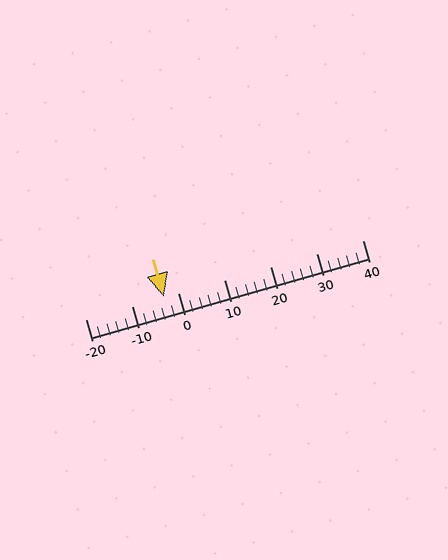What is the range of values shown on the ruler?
The ruler shows values from -20 to 40.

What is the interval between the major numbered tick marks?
The major tick marks are spaced 10 units apart.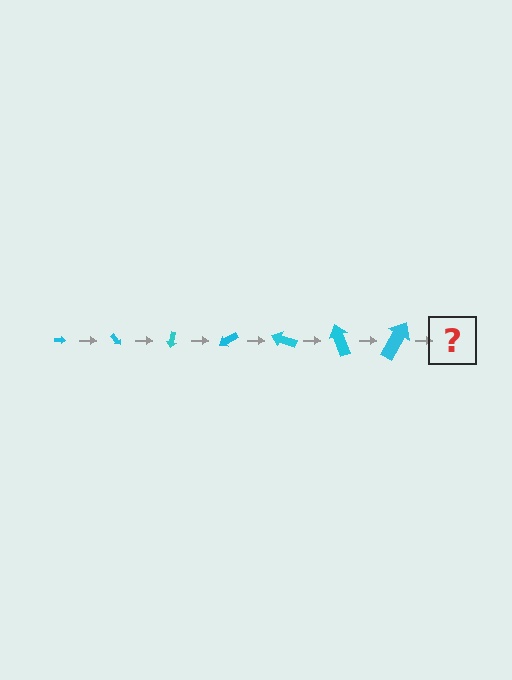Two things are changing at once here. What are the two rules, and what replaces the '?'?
The two rules are that the arrow grows larger each step and it rotates 50 degrees each step. The '?' should be an arrow, larger than the previous one and rotated 350 degrees from the start.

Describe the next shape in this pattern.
It should be an arrow, larger than the previous one and rotated 350 degrees from the start.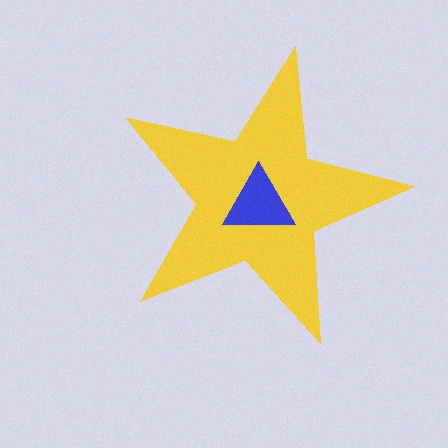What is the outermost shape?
The yellow star.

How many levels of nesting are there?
2.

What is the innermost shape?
The blue triangle.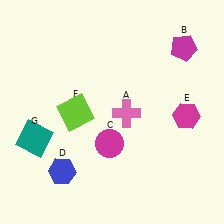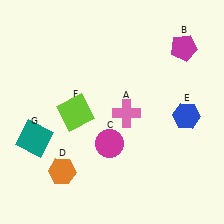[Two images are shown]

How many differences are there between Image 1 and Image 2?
There are 2 differences between the two images.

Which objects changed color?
D changed from blue to orange. E changed from magenta to blue.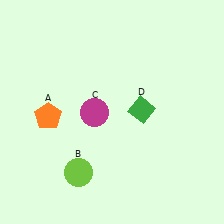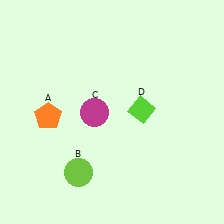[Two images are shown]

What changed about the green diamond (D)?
In Image 1, D is green. In Image 2, it changed to lime.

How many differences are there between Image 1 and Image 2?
There is 1 difference between the two images.